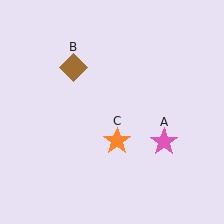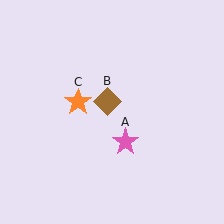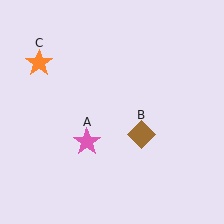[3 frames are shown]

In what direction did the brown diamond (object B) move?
The brown diamond (object B) moved down and to the right.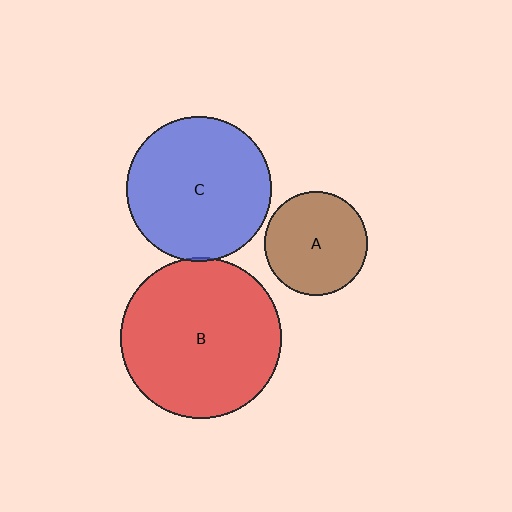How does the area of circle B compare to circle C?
Approximately 1.2 times.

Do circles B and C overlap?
Yes.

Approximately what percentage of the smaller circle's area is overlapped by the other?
Approximately 5%.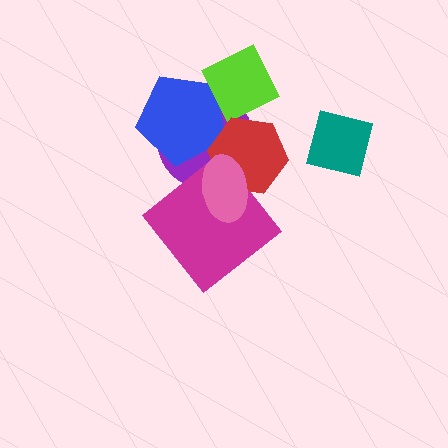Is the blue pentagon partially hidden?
Yes, it is partially covered by another shape.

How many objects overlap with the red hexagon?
5 objects overlap with the red hexagon.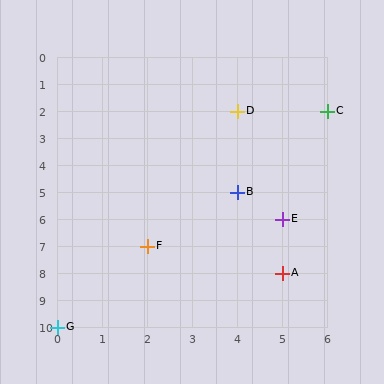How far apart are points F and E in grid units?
Points F and E are 3 columns and 1 row apart (about 3.2 grid units diagonally).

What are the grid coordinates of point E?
Point E is at grid coordinates (5, 6).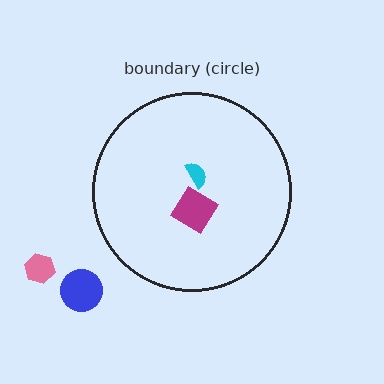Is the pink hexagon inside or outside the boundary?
Outside.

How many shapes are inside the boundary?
2 inside, 2 outside.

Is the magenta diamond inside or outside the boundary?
Inside.